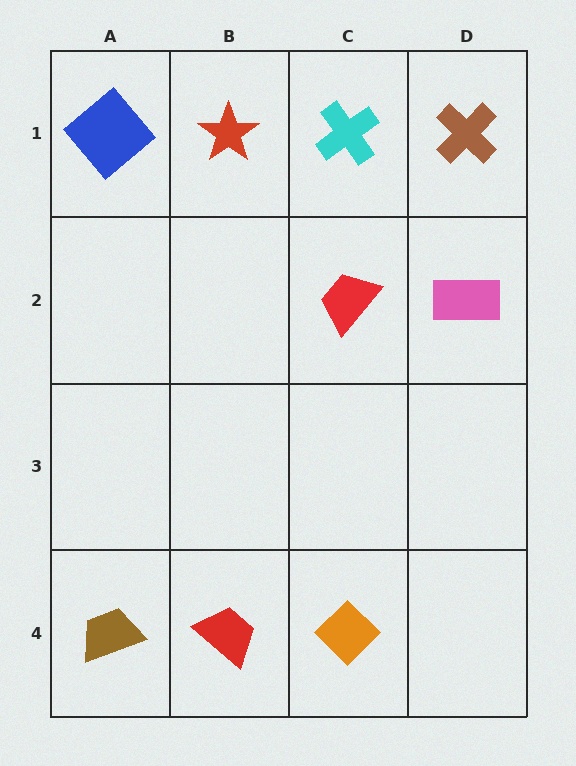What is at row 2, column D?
A pink rectangle.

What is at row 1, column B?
A red star.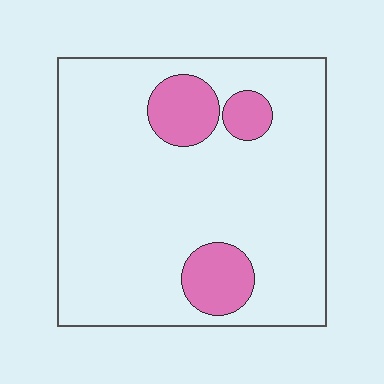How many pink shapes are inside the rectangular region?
3.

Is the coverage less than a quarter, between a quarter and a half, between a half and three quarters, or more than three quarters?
Less than a quarter.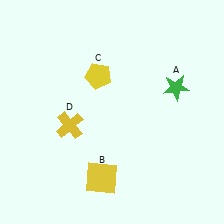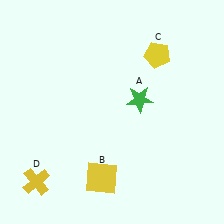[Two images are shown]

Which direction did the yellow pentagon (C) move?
The yellow pentagon (C) moved right.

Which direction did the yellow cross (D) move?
The yellow cross (D) moved down.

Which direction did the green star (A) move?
The green star (A) moved left.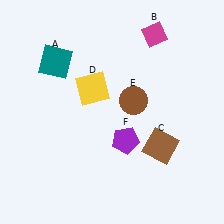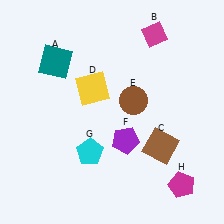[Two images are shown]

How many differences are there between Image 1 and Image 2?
There are 2 differences between the two images.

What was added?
A cyan pentagon (G), a magenta pentagon (H) were added in Image 2.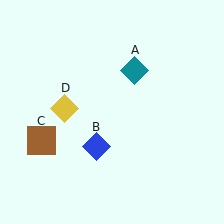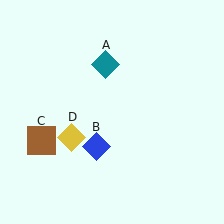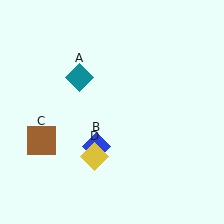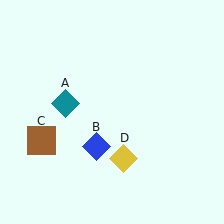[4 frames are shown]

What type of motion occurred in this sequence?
The teal diamond (object A), yellow diamond (object D) rotated counterclockwise around the center of the scene.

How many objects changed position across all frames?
2 objects changed position: teal diamond (object A), yellow diamond (object D).